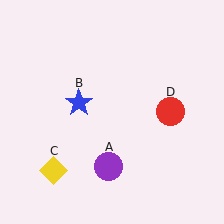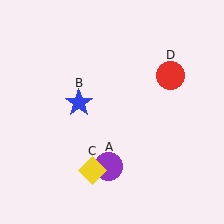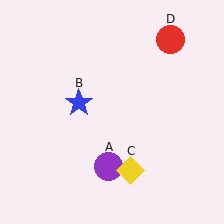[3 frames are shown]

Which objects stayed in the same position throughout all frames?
Purple circle (object A) and blue star (object B) remained stationary.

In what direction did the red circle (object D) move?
The red circle (object D) moved up.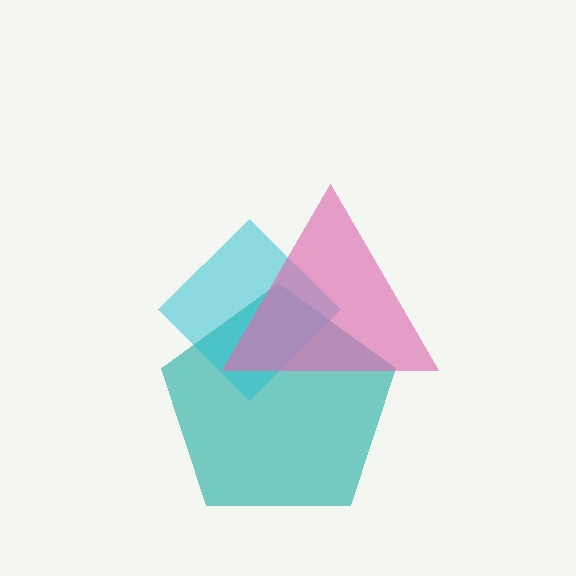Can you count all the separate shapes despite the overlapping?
Yes, there are 3 separate shapes.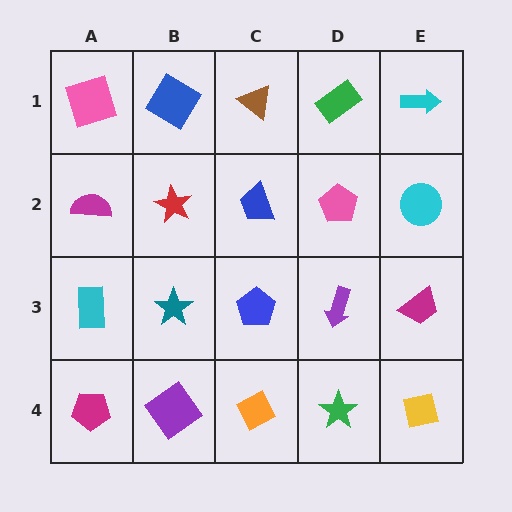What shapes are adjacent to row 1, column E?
A cyan circle (row 2, column E), a green rectangle (row 1, column D).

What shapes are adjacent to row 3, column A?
A magenta semicircle (row 2, column A), a magenta pentagon (row 4, column A), a teal star (row 3, column B).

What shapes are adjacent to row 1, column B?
A red star (row 2, column B), a pink square (row 1, column A), a brown triangle (row 1, column C).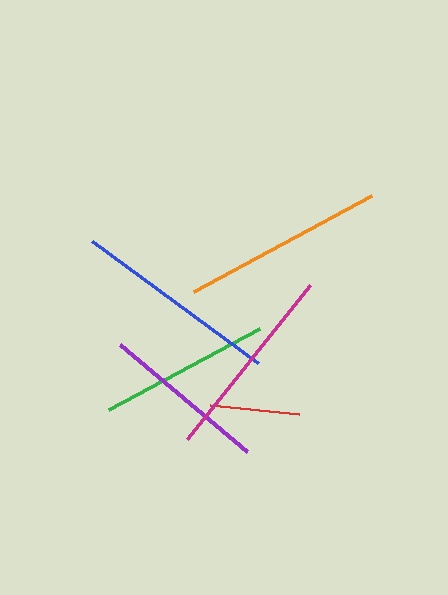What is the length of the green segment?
The green segment is approximately 172 pixels long.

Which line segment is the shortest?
The red line is the shortest at approximately 90 pixels.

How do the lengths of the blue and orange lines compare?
The blue and orange lines are approximately the same length.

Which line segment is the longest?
The blue line is the longest at approximately 207 pixels.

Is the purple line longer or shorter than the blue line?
The blue line is longer than the purple line.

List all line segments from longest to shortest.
From longest to shortest: blue, orange, magenta, green, purple, red.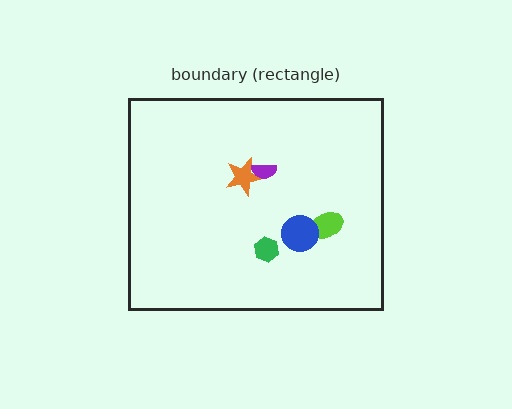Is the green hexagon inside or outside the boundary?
Inside.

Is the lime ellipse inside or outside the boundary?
Inside.